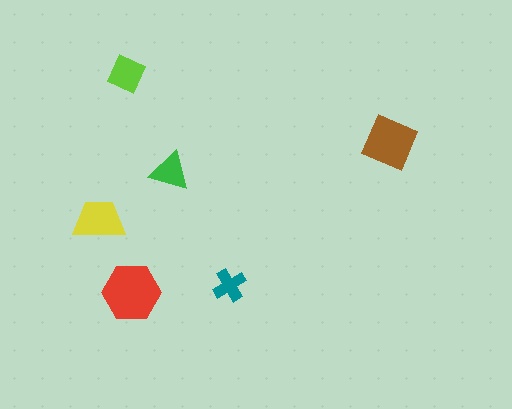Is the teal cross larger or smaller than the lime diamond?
Smaller.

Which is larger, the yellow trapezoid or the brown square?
The brown square.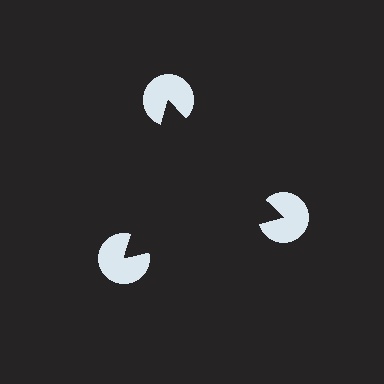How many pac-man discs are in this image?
There are 3 — one at each vertex of the illusory triangle.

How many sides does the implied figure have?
3 sides.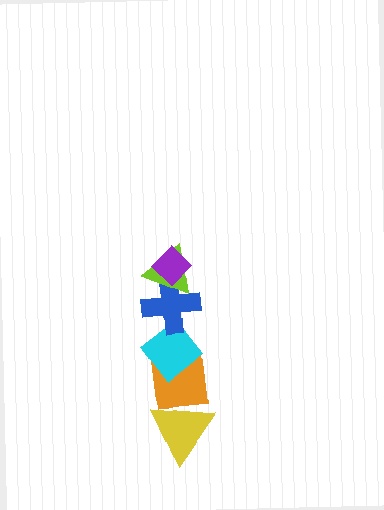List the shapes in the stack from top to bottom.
From top to bottom: the purple diamond, the lime triangle, the blue cross, the cyan diamond, the orange square, the yellow triangle.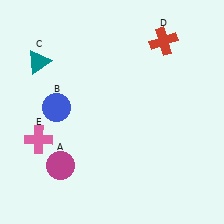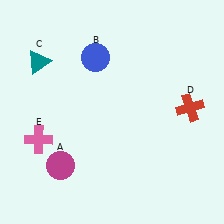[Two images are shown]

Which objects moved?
The objects that moved are: the blue circle (B), the red cross (D).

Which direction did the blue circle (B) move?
The blue circle (B) moved up.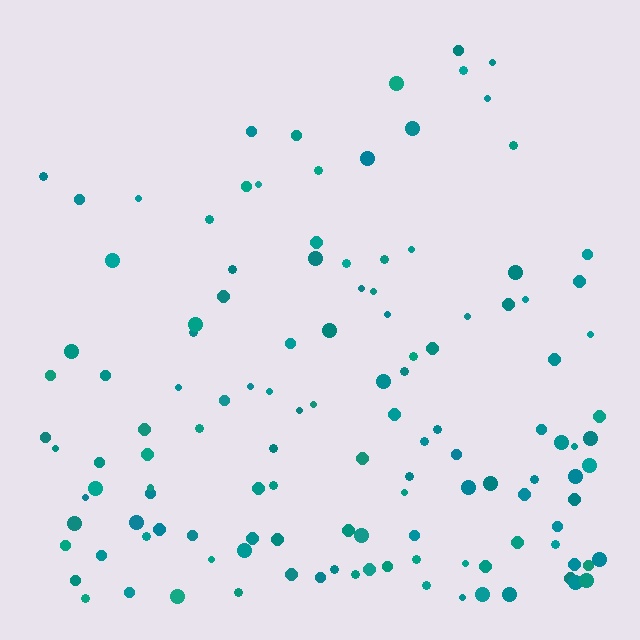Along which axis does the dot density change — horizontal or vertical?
Vertical.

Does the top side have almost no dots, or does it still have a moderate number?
Still a moderate number, just noticeably fewer than the bottom.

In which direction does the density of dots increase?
From top to bottom, with the bottom side densest.